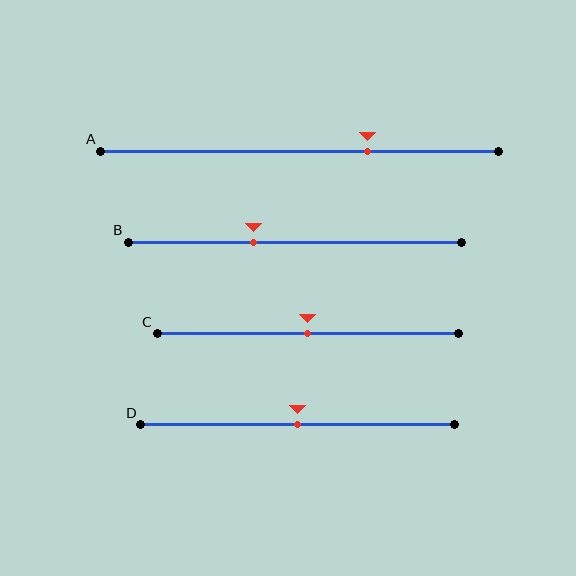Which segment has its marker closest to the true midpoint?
Segment C has its marker closest to the true midpoint.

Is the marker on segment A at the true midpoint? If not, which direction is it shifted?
No, the marker on segment A is shifted to the right by about 17% of the segment length.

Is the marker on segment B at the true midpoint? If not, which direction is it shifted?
No, the marker on segment B is shifted to the left by about 13% of the segment length.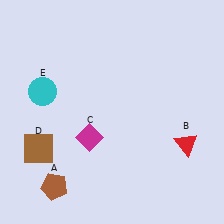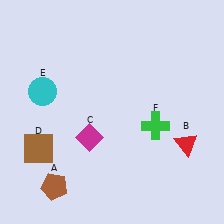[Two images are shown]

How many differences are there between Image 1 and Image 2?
There is 1 difference between the two images.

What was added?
A green cross (F) was added in Image 2.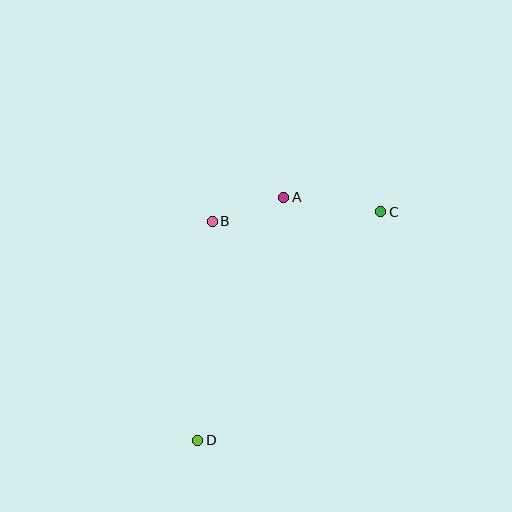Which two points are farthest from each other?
Points C and D are farthest from each other.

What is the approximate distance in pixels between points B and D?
The distance between B and D is approximately 219 pixels.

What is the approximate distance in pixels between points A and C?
The distance between A and C is approximately 98 pixels.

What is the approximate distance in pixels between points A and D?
The distance between A and D is approximately 258 pixels.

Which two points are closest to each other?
Points A and B are closest to each other.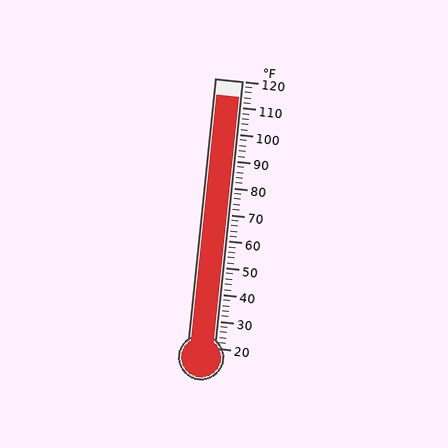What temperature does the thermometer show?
The thermometer shows approximately 114°F.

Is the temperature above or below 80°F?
The temperature is above 80°F.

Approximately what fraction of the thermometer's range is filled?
The thermometer is filled to approximately 95% of its range.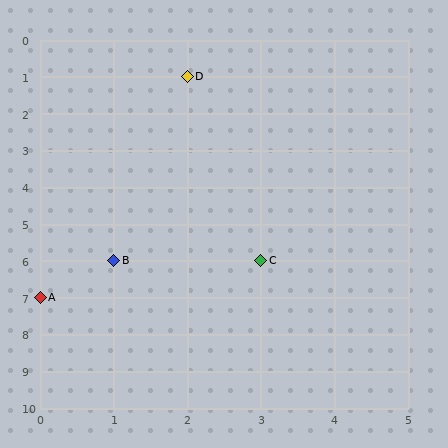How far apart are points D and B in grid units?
Points D and B are 1 column and 5 rows apart (about 5.1 grid units diagonally).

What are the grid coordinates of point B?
Point B is at grid coordinates (1, 6).